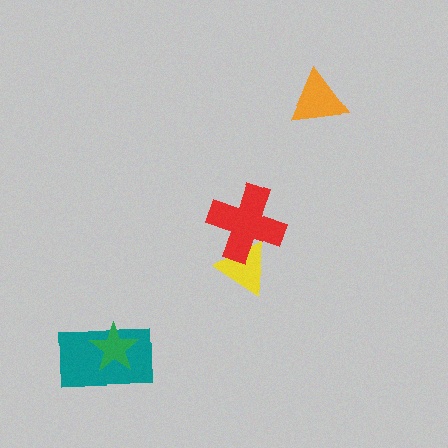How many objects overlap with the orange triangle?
0 objects overlap with the orange triangle.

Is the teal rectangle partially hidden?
Yes, it is partially covered by another shape.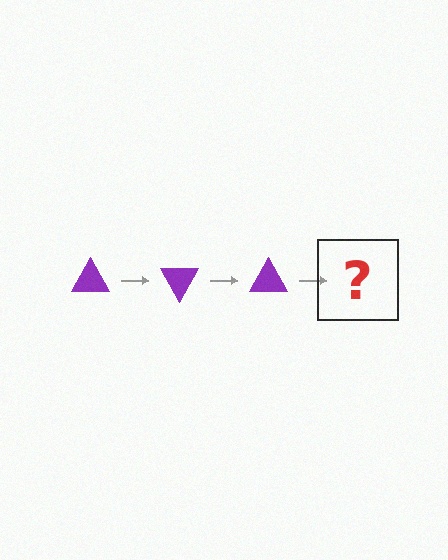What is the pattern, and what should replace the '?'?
The pattern is that the triangle rotates 60 degrees each step. The '?' should be a purple triangle rotated 180 degrees.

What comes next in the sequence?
The next element should be a purple triangle rotated 180 degrees.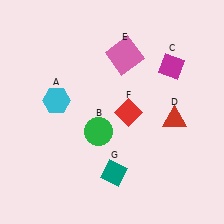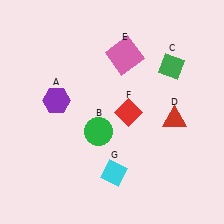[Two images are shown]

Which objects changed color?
A changed from cyan to purple. C changed from magenta to green. G changed from teal to cyan.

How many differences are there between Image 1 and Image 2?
There are 3 differences between the two images.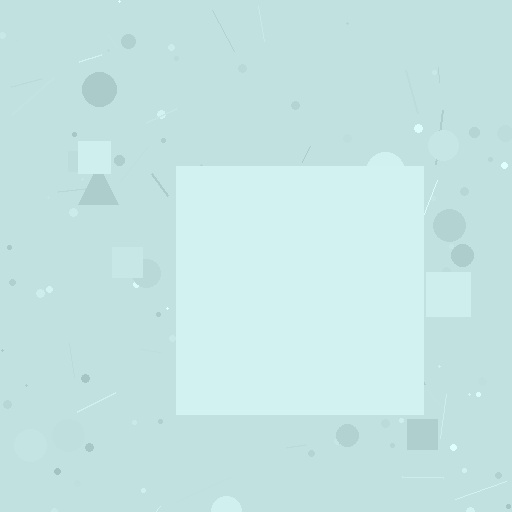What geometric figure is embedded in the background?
A square is embedded in the background.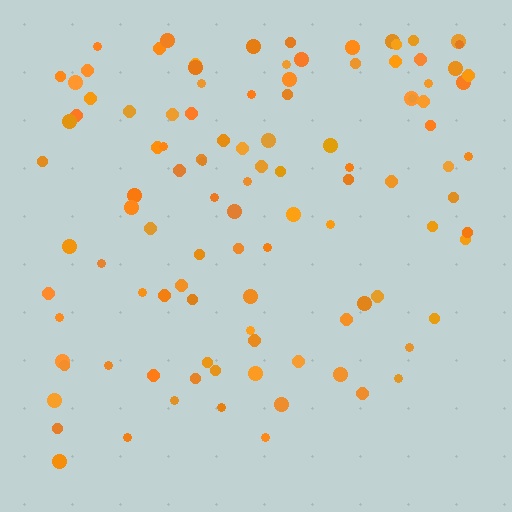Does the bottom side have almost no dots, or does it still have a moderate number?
Still a moderate number, just noticeably fewer than the top.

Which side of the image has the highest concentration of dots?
The top.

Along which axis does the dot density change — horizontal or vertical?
Vertical.